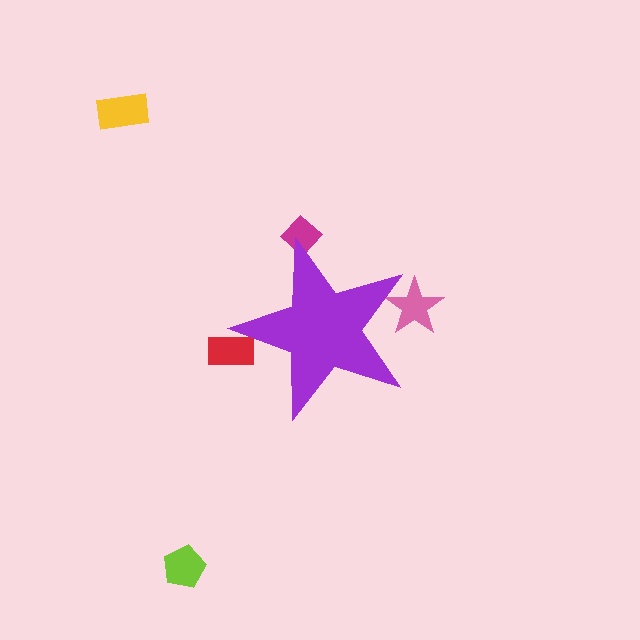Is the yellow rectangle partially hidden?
No, the yellow rectangle is fully visible.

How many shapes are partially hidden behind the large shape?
3 shapes are partially hidden.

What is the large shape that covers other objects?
A purple star.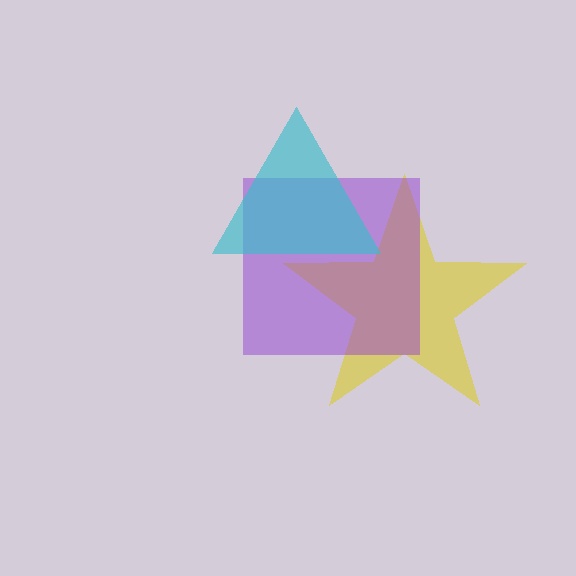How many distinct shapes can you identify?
There are 3 distinct shapes: a yellow star, a purple square, a cyan triangle.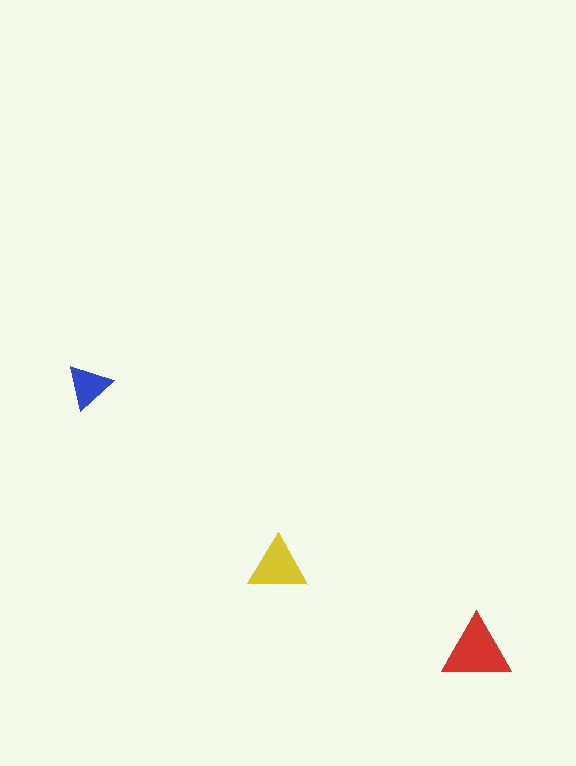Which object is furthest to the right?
The red triangle is rightmost.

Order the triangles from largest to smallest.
the red one, the yellow one, the blue one.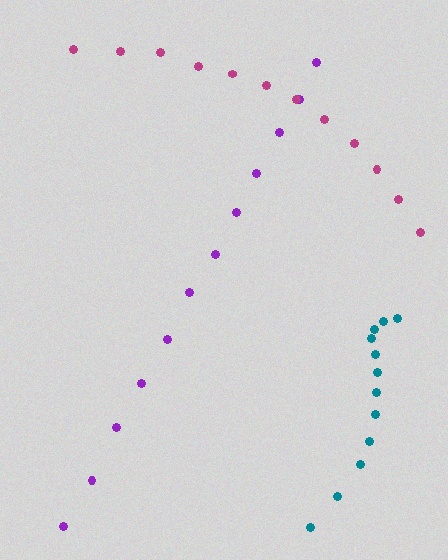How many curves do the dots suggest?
There are 3 distinct paths.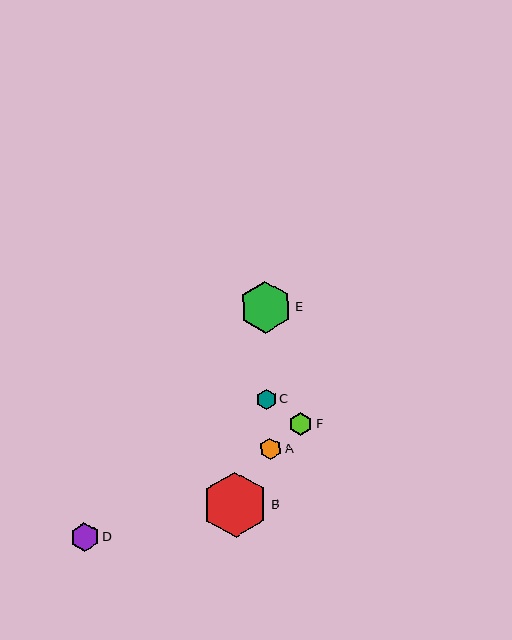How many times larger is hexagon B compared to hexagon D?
Hexagon B is approximately 2.3 times the size of hexagon D.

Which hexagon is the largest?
Hexagon B is the largest with a size of approximately 65 pixels.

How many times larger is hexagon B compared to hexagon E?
Hexagon B is approximately 1.2 times the size of hexagon E.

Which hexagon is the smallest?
Hexagon C is the smallest with a size of approximately 20 pixels.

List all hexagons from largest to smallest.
From largest to smallest: B, E, D, F, A, C.